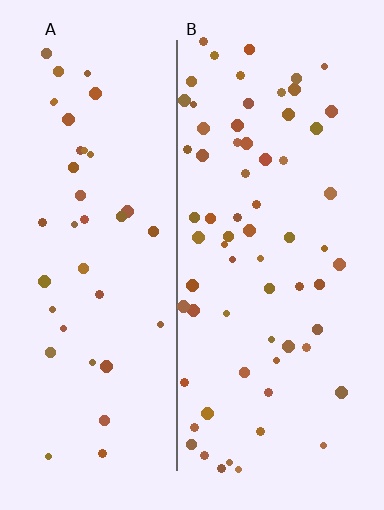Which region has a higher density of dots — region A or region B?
B (the right).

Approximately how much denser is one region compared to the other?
Approximately 1.7× — region B over region A.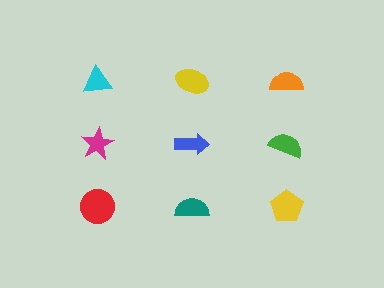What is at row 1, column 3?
An orange semicircle.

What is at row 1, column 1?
A cyan triangle.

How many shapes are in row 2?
3 shapes.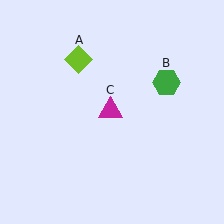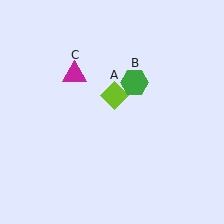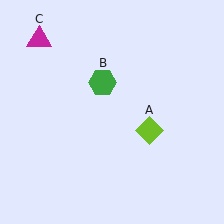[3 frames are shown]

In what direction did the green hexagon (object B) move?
The green hexagon (object B) moved left.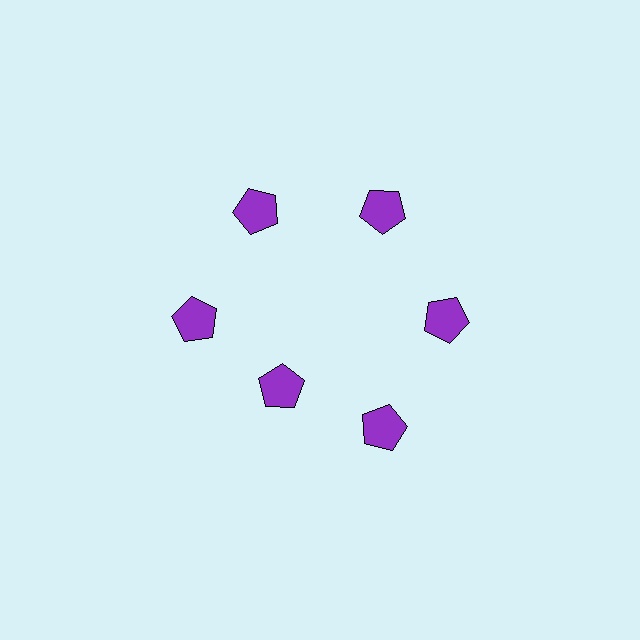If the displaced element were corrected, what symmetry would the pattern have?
It would have 6-fold rotational symmetry — the pattern would map onto itself every 60 degrees.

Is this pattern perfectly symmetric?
No. The 6 purple pentagons are arranged in a ring, but one element near the 7 o'clock position is pulled inward toward the center, breaking the 6-fold rotational symmetry.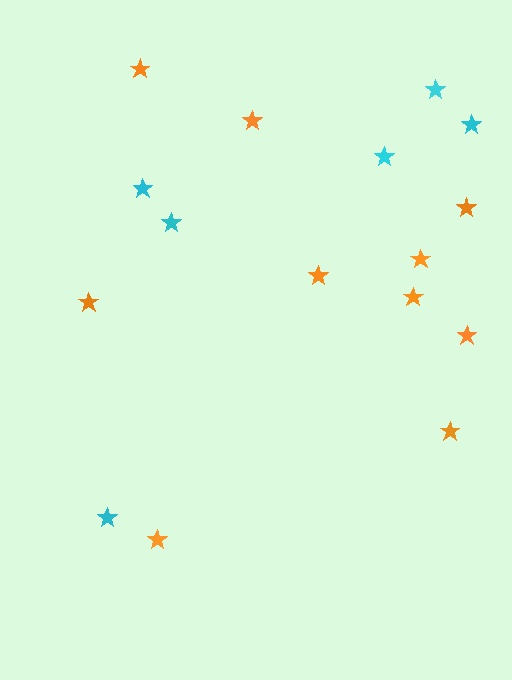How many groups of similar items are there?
There are 2 groups: one group of cyan stars (6) and one group of orange stars (10).